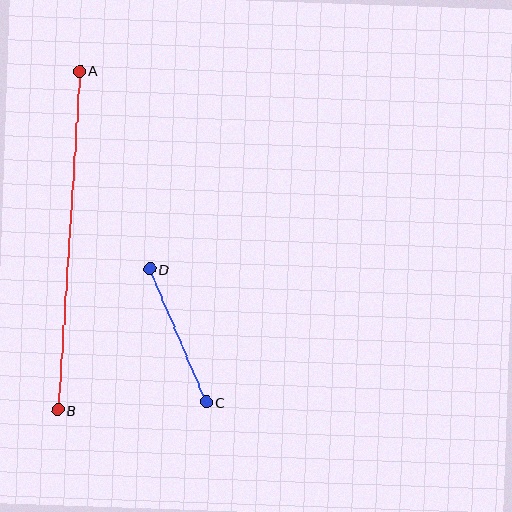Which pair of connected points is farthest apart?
Points A and B are farthest apart.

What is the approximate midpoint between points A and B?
The midpoint is at approximately (69, 241) pixels.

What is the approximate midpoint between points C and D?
The midpoint is at approximately (178, 335) pixels.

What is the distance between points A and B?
The distance is approximately 340 pixels.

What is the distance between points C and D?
The distance is approximately 144 pixels.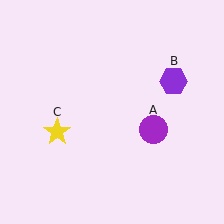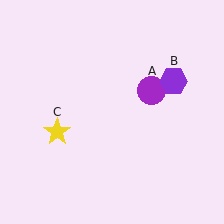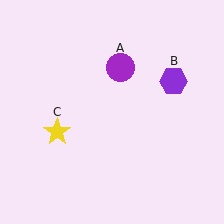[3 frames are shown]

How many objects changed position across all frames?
1 object changed position: purple circle (object A).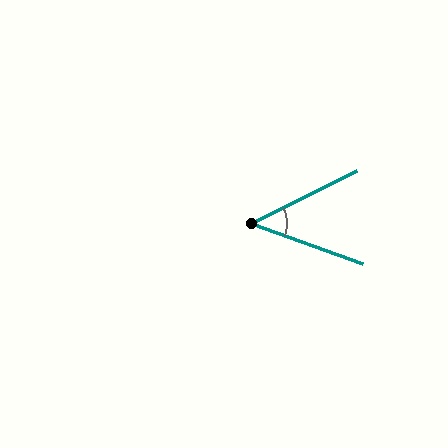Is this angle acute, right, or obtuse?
It is acute.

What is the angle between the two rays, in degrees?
Approximately 46 degrees.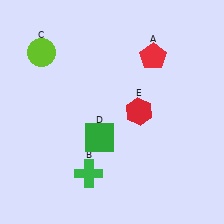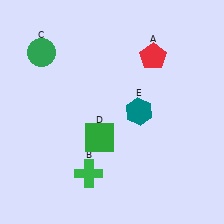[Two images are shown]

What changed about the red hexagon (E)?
In Image 1, E is red. In Image 2, it changed to teal.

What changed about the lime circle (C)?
In Image 1, C is lime. In Image 2, it changed to green.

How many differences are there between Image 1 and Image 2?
There are 2 differences between the two images.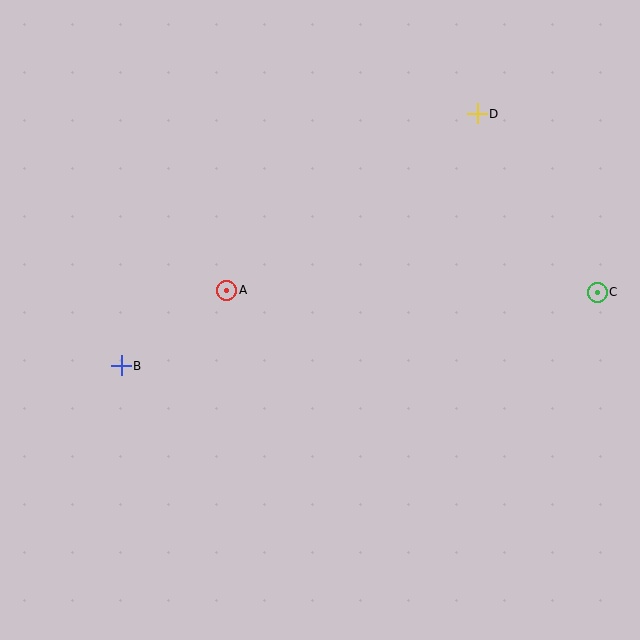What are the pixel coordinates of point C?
Point C is at (597, 292).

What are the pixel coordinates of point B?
Point B is at (121, 366).